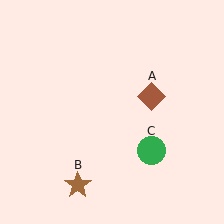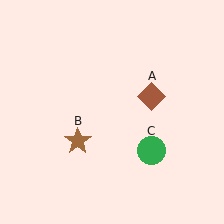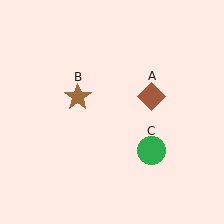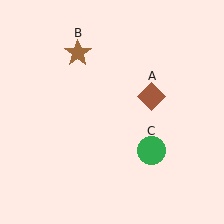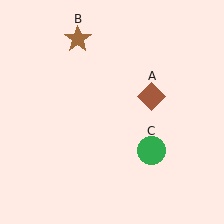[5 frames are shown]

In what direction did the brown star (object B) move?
The brown star (object B) moved up.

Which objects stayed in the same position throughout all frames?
Brown diamond (object A) and green circle (object C) remained stationary.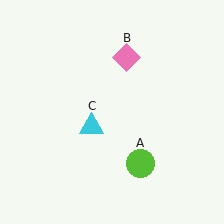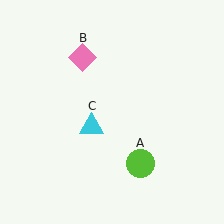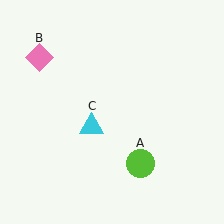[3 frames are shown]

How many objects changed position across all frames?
1 object changed position: pink diamond (object B).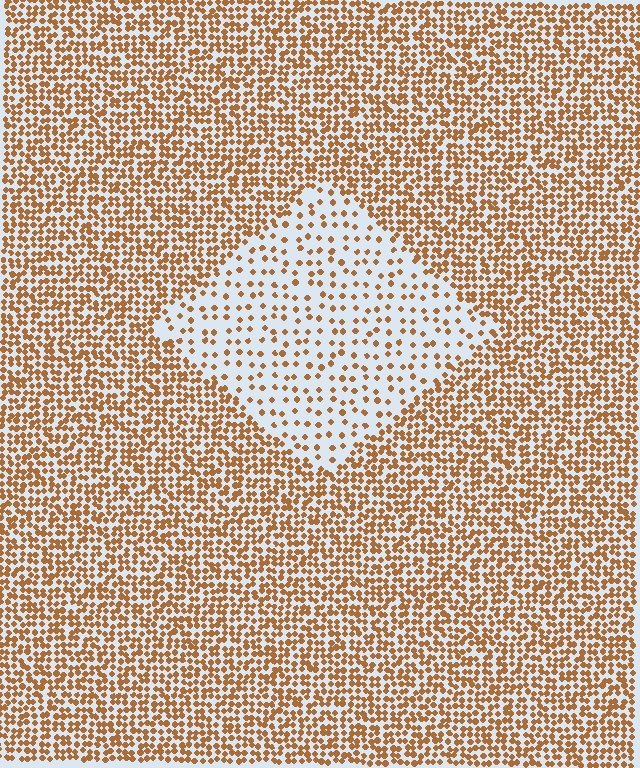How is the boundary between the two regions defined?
The boundary is defined by a change in element density (approximately 2.7x ratio). All elements are the same color, size, and shape.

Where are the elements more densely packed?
The elements are more densely packed outside the diamond boundary.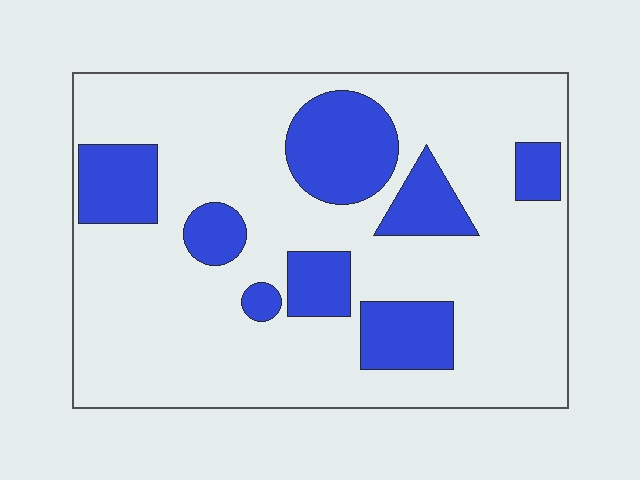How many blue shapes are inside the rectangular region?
8.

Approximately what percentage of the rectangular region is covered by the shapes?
Approximately 25%.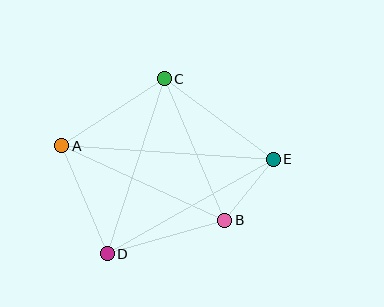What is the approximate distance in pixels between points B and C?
The distance between B and C is approximately 154 pixels.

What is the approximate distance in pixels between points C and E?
The distance between C and E is approximately 136 pixels.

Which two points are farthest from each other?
Points A and E are farthest from each other.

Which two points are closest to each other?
Points B and E are closest to each other.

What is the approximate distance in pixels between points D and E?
The distance between D and E is approximately 191 pixels.